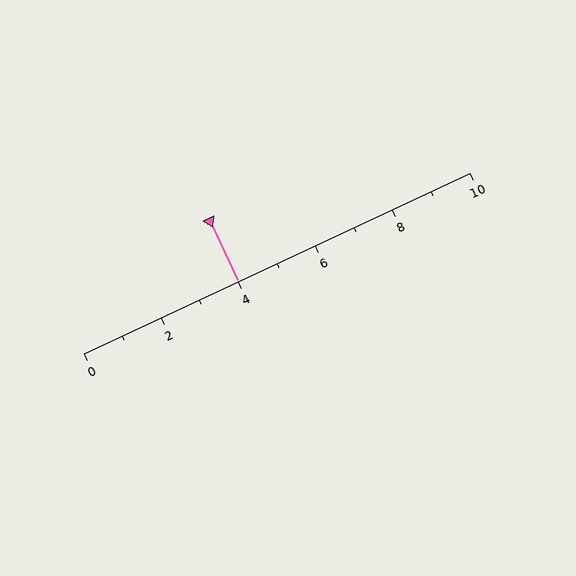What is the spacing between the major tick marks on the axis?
The major ticks are spaced 2 apart.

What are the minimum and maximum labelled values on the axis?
The axis runs from 0 to 10.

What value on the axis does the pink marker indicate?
The marker indicates approximately 4.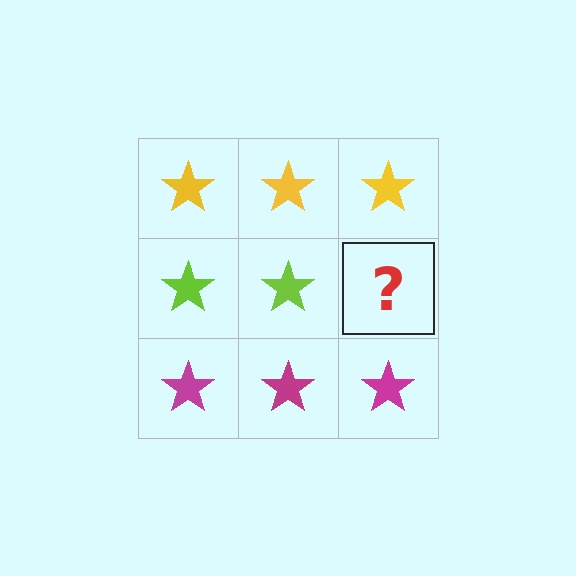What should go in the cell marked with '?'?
The missing cell should contain a lime star.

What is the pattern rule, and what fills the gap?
The rule is that each row has a consistent color. The gap should be filled with a lime star.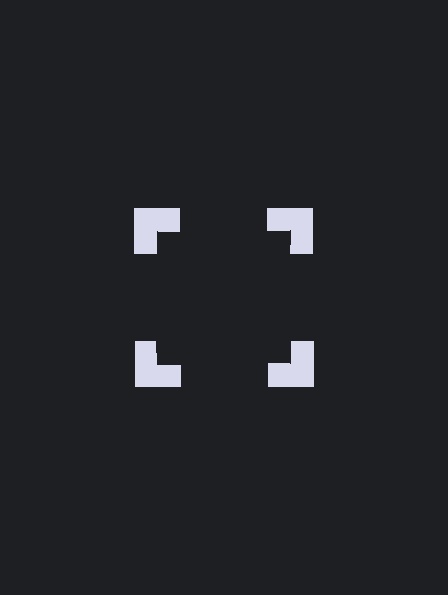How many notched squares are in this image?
There are 4 — one at each vertex of the illusory square.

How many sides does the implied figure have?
4 sides.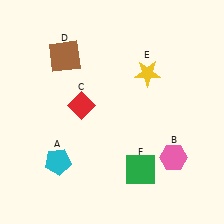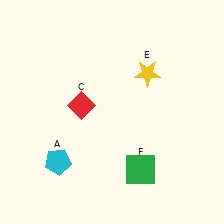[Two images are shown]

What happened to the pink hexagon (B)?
The pink hexagon (B) was removed in Image 2. It was in the bottom-right area of Image 1.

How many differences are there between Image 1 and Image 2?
There are 2 differences between the two images.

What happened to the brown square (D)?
The brown square (D) was removed in Image 2. It was in the top-left area of Image 1.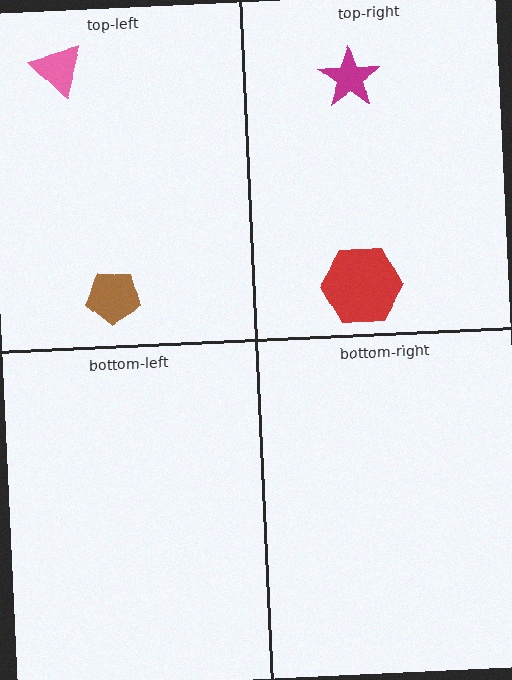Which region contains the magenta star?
The top-right region.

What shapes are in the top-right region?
The magenta star, the red hexagon.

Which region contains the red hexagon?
The top-right region.